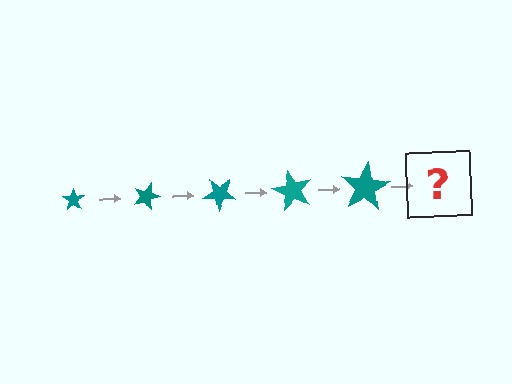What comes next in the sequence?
The next element should be a star, larger than the previous one and rotated 100 degrees from the start.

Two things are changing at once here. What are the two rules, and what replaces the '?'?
The two rules are that the star grows larger each step and it rotates 20 degrees each step. The '?' should be a star, larger than the previous one and rotated 100 degrees from the start.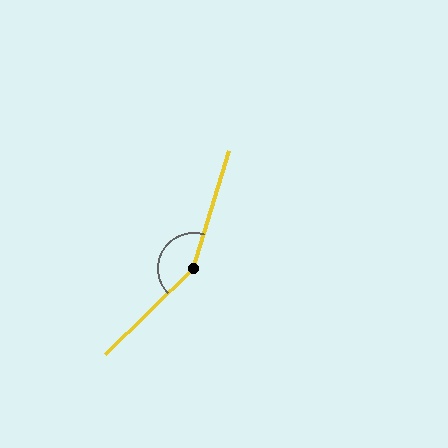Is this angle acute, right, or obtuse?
It is obtuse.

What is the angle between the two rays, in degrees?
Approximately 151 degrees.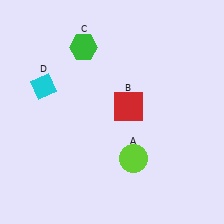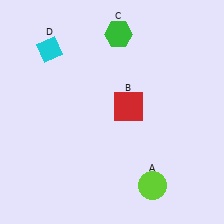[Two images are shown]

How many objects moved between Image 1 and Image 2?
3 objects moved between the two images.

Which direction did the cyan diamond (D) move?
The cyan diamond (D) moved up.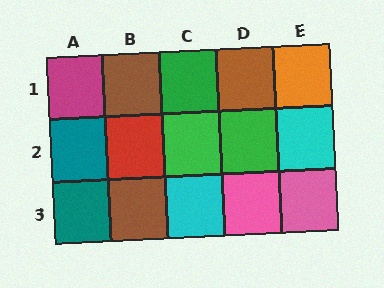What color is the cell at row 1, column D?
Brown.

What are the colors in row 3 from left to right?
Teal, brown, cyan, pink, pink.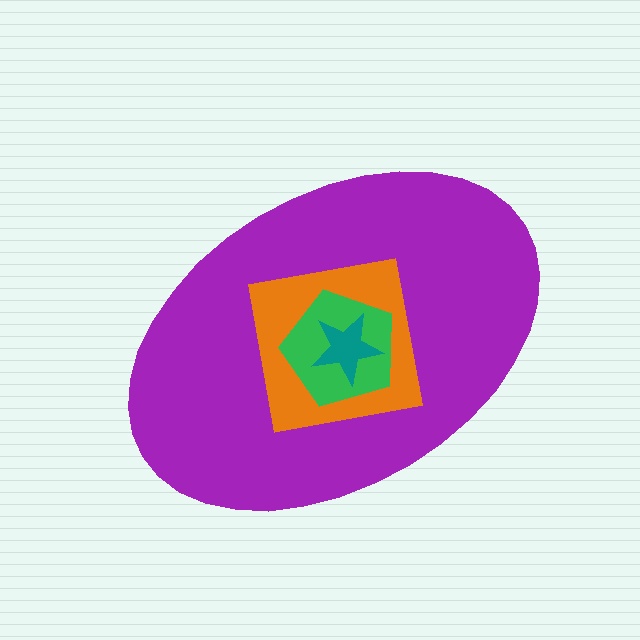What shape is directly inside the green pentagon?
The teal star.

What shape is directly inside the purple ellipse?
The orange square.